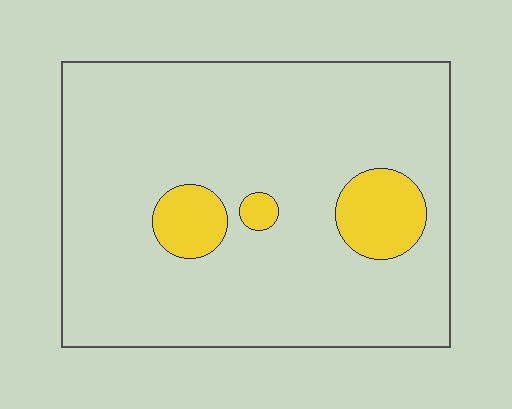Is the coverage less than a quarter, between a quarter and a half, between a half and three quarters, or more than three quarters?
Less than a quarter.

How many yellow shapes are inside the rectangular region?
3.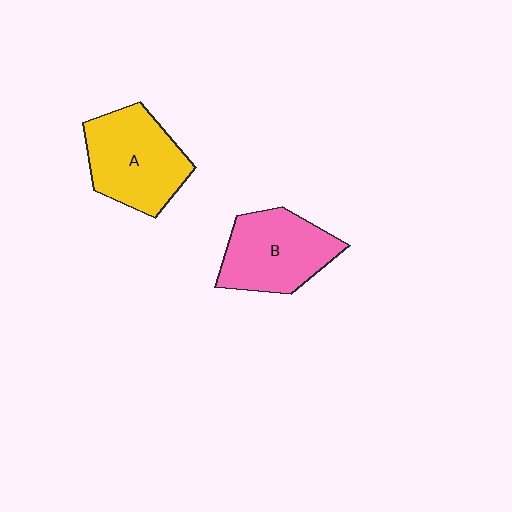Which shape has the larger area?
Shape A (yellow).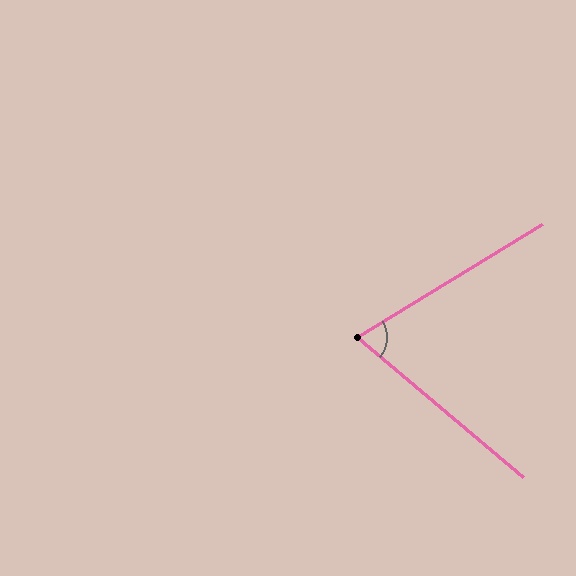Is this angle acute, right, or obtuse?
It is acute.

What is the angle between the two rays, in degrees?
Approximately 71 degrees.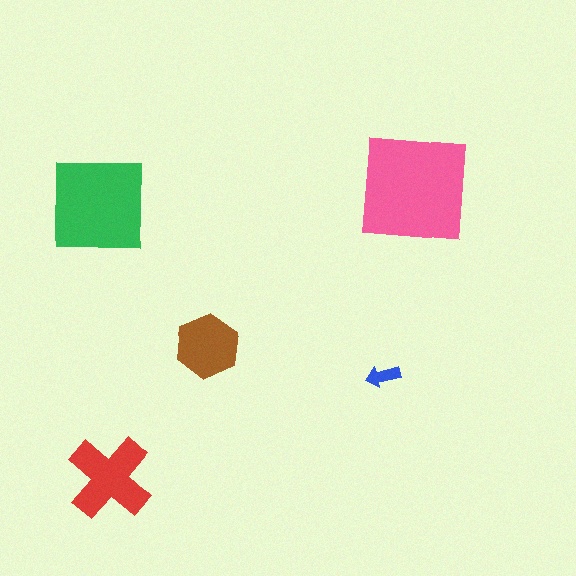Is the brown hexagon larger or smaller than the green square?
Smaller.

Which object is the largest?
The pink square.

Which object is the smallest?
The blue arrow.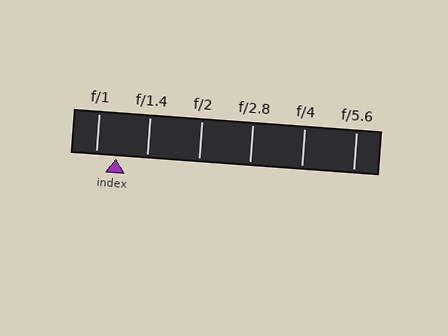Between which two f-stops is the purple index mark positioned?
The index mark is between f/1 and f/1.4.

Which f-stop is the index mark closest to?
The index mark is closest to f/1.